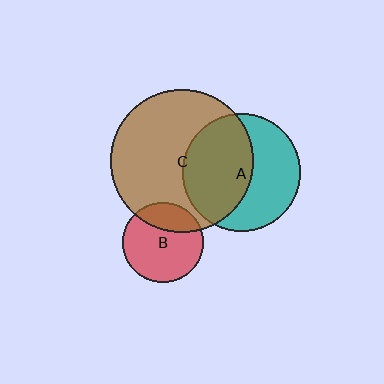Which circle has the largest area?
Circle C (brown).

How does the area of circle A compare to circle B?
Approximately 2.1 times.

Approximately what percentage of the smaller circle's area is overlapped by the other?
Approximately 50%.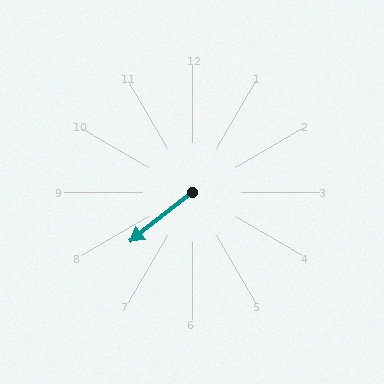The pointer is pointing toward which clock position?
Roughly 8 o'clock.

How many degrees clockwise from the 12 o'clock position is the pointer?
Approximately 231 degrees.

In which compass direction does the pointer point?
Southwest.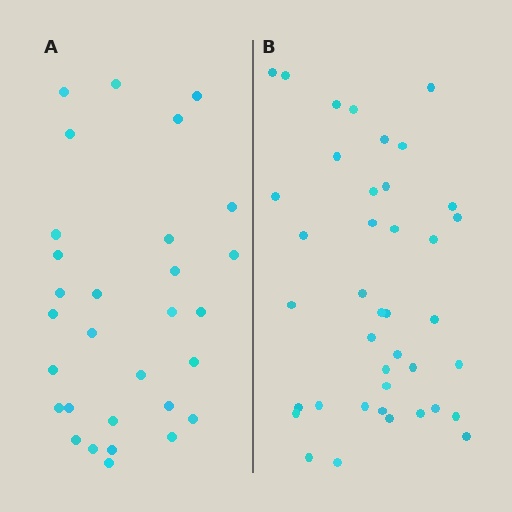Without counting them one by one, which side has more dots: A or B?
Region B (the right region) has more dots.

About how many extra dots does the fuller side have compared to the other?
Region B has roughly 10 or so more dots than region A.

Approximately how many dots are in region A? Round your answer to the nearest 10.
About 30 dots.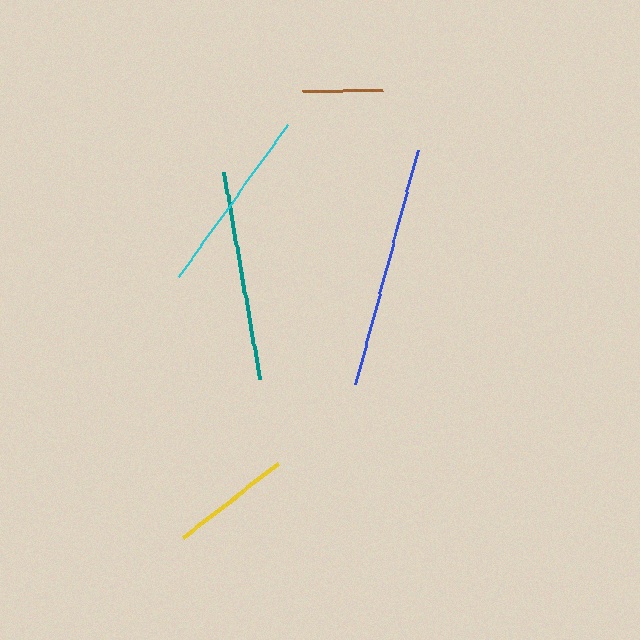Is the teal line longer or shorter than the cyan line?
The teal line is longer than the cyan line.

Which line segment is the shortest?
The brown line is the shortest at approximately 80 pixels.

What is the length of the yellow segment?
The yellow segment is approximately 120 pixels long.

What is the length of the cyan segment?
The cyan segment is approximately 187 pixels long.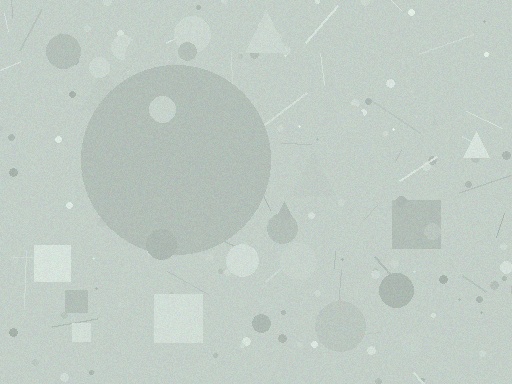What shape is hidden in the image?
A circle is hidden in the image.